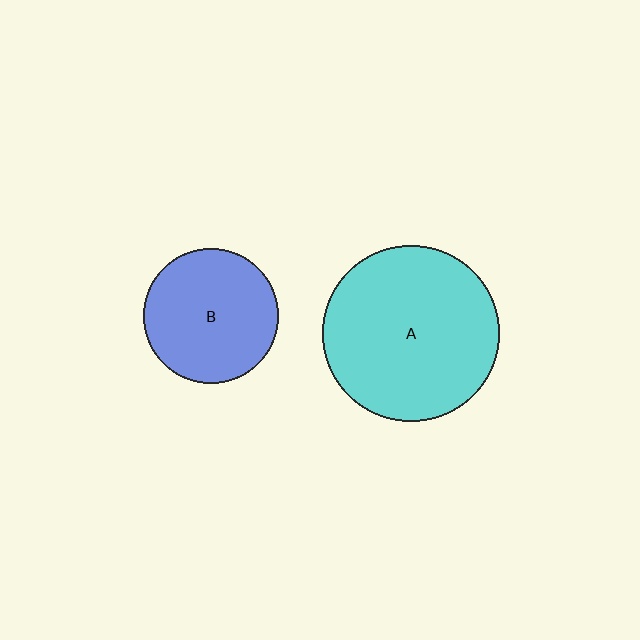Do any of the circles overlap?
No, none of the circles overlap.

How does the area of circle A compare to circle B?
Approximately 1.7 times.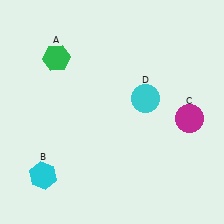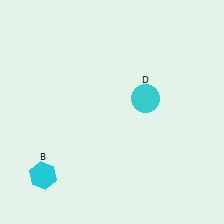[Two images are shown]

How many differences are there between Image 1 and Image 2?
There are 2 differences between the two images.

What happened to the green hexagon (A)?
The green hexagon (A) was removed in Image 2. It was in the top-left area of Image 1.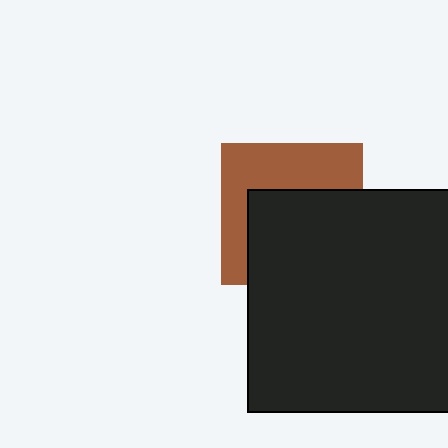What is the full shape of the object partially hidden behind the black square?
The partially hidden object is a brown square.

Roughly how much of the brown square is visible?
A small part of it is visible (roughly 45%).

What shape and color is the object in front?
The object in front is a black square.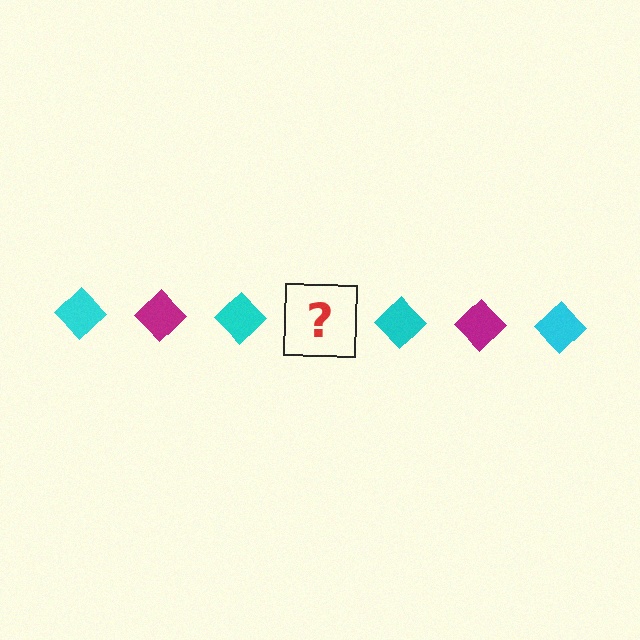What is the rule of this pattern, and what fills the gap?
The rule is that the pattern cycles through cyan, magenta diamonds. The gap should be filled with a magenta diamond.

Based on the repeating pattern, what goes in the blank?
The blank should be a magenta diamond.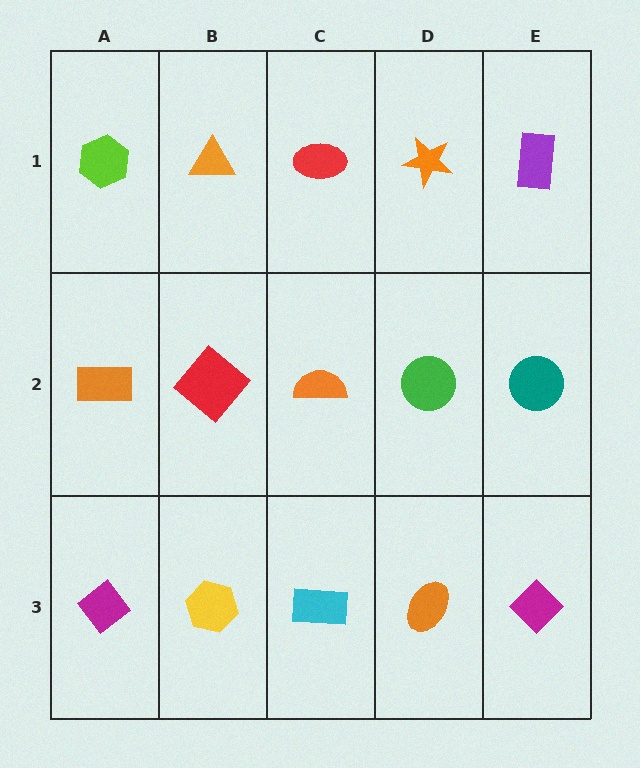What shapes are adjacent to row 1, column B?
A red diamond (row 2, column B), a lime hexagon (row 1, column A), a red ellipse (row 1, column C).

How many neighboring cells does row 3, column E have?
2.